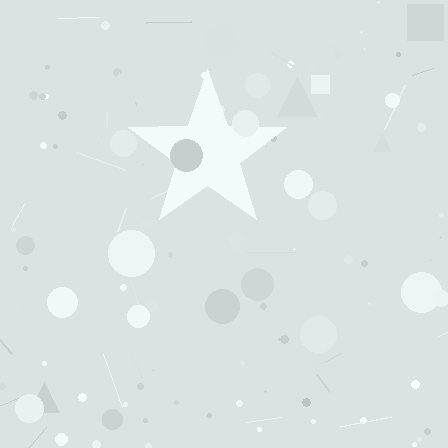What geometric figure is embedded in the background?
A star is embedded in the background.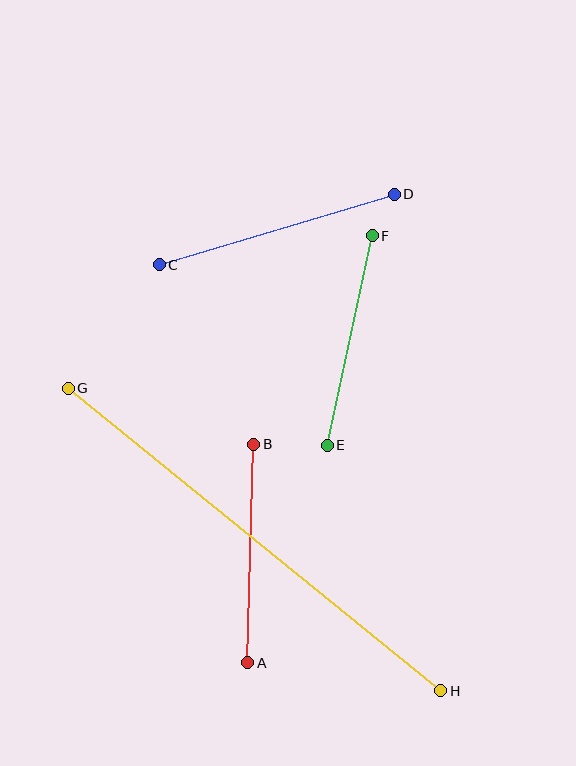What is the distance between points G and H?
The distance is approximately 480 pixels.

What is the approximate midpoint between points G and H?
The midpoint is at approximately (254, 540) pixels.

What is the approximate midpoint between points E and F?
The midpoint is at approximately (350, 340) pixels.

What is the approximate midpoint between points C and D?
The midpoint is at approximately (277, 230) pixels.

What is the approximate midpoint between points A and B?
The midpoint is at approximately (251, 554) pixels.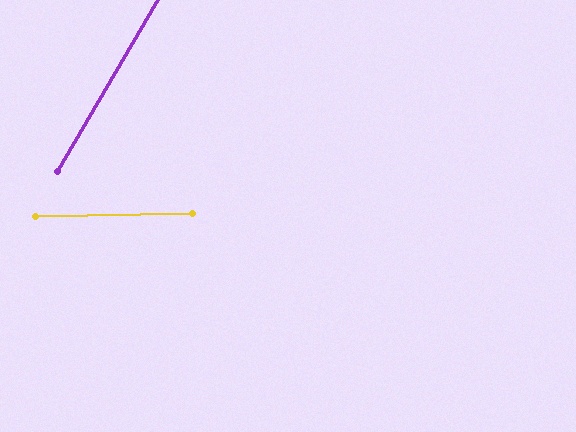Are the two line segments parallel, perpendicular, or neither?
Neither parallel nor perpendicular — they differ by about 59°.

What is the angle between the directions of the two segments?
Approximately 59 degrees.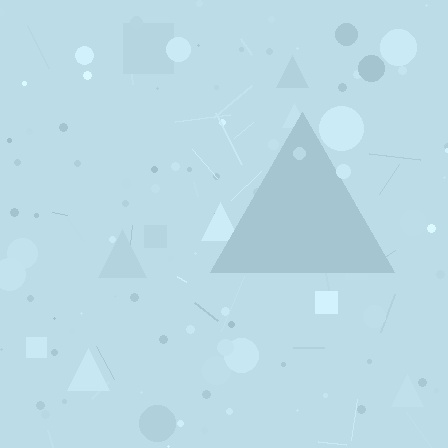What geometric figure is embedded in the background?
A triangle is embedded in the background.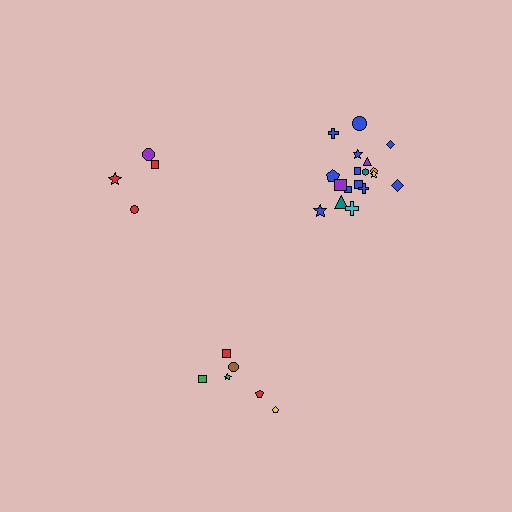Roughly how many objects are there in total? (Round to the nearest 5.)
Roughly 30 objects in total.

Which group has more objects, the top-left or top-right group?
The top-right group.